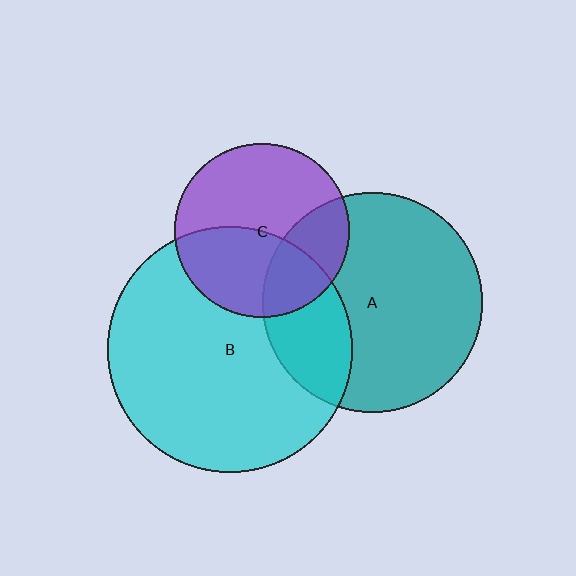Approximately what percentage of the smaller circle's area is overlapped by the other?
Approximately 40%.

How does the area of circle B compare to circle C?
Approximately 2.0 times.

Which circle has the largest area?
Circle B (cyan).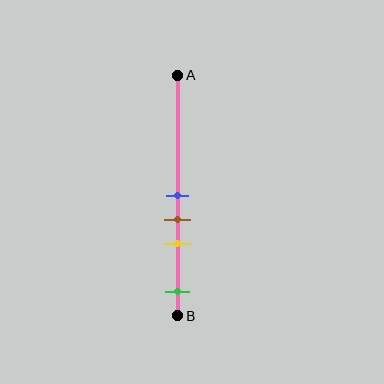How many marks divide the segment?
There are 4 marks dividing the segment.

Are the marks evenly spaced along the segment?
No, the marks are not evenly spaced.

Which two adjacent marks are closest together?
The blue and brown marks are the closest adjacent pair.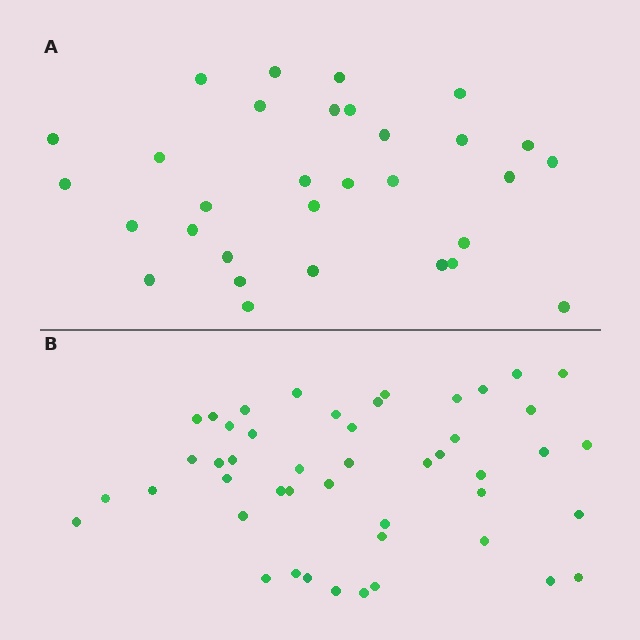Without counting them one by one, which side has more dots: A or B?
Region B (the bottom region) has more dots.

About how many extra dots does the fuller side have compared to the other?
Region B has approximately 15 more dots than region A.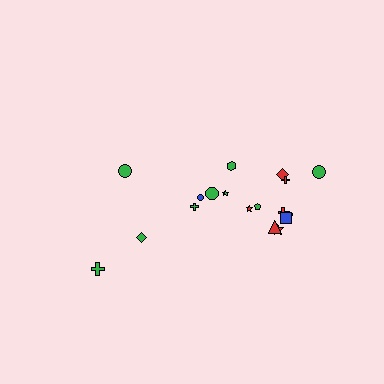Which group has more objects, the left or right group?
The right group.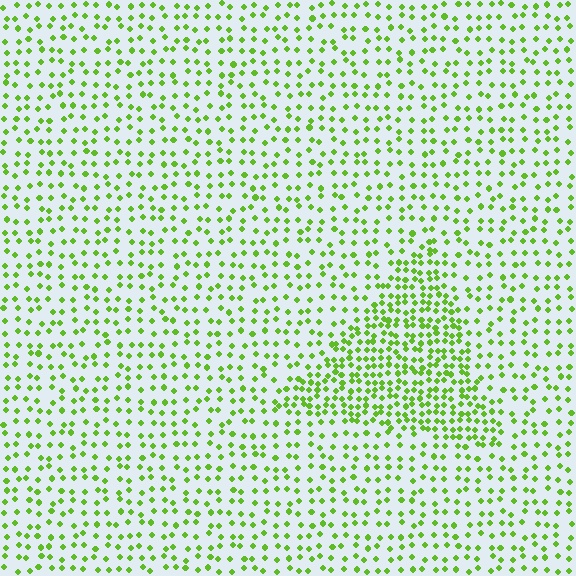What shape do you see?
I see a triangle.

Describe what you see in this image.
The image contains small lime elements arranged at two different densities. A triangle-shaped region is visible where the elements are more densely packed than the surrounding area.